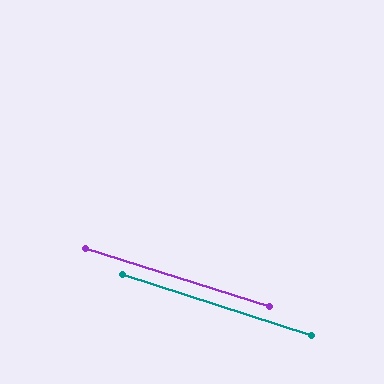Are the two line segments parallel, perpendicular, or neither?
Parallel — their directions differ by only 0.7°.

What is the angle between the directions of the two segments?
Approximately 1 degree.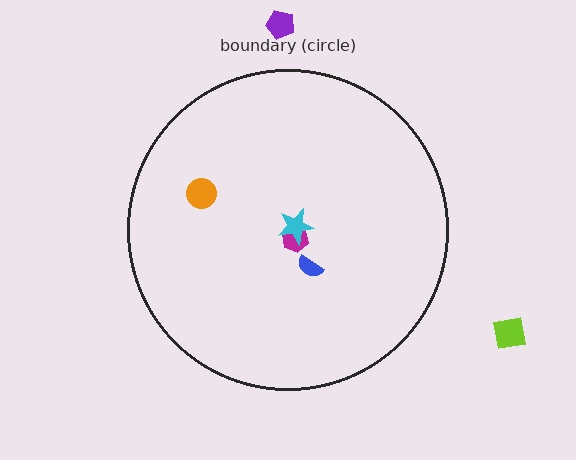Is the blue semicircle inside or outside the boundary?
Inside.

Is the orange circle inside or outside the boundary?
Inside.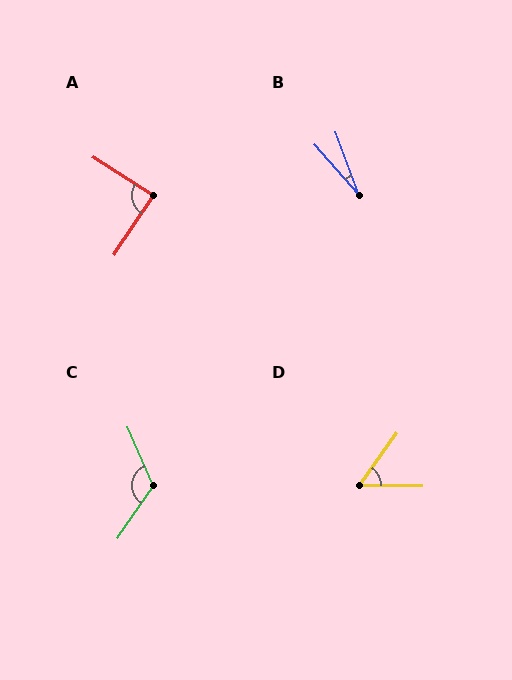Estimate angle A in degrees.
Approximately 89 degrees.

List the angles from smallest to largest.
B (21°), D (55°), A (89°), C (122°).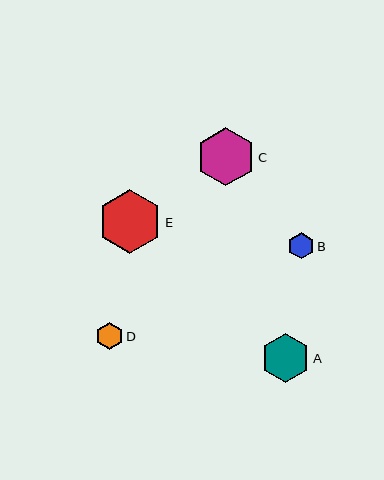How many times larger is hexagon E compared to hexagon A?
Hexagon E is approximately 1.3 times the size of hexagon A.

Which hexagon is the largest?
Hexagon E is the largest with a size of approximately 64 pixels.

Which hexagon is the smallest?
Hexagon B is the smallest with a size of approximately 26 pixels.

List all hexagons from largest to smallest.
From largest to smallest: E, C, A, D, B.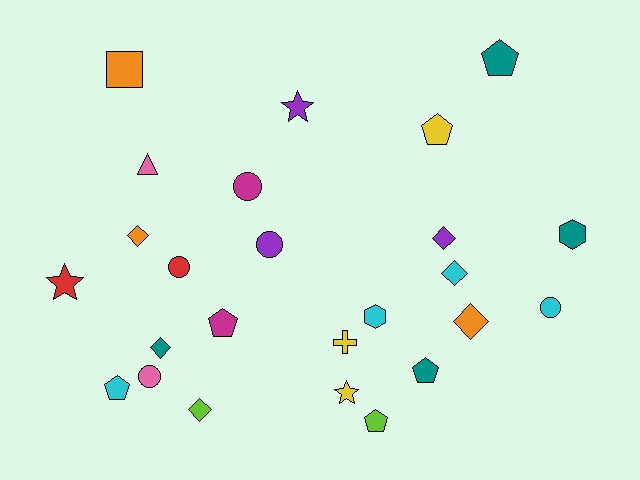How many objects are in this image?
There are 25 objects.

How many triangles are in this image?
There is 1 triangle.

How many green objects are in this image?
There are no green objects.